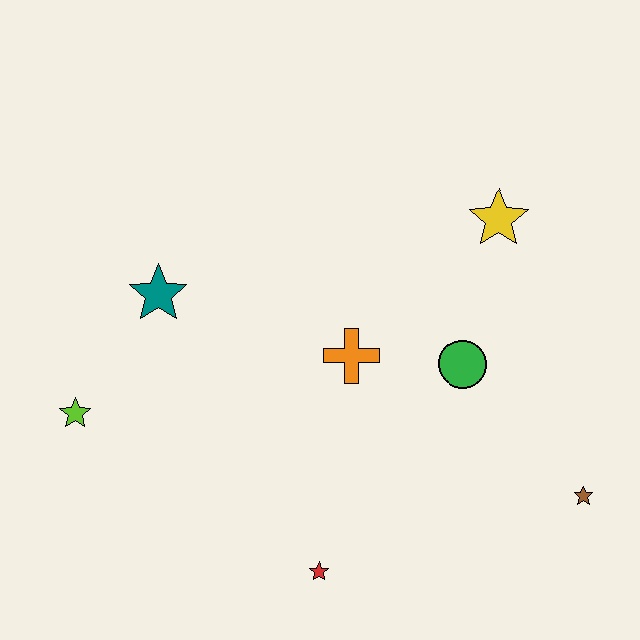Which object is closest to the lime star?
The teal star is closest to the lime star.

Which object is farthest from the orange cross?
The lime star is farthest from the orange cross.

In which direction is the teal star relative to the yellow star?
The teal star is to the left of the yellow star.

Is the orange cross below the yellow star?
Yes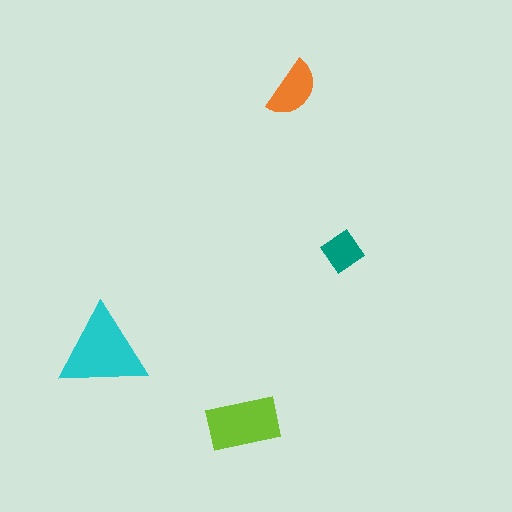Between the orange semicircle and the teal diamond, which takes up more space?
The orange semicircle.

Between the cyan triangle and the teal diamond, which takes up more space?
The cyan triangle.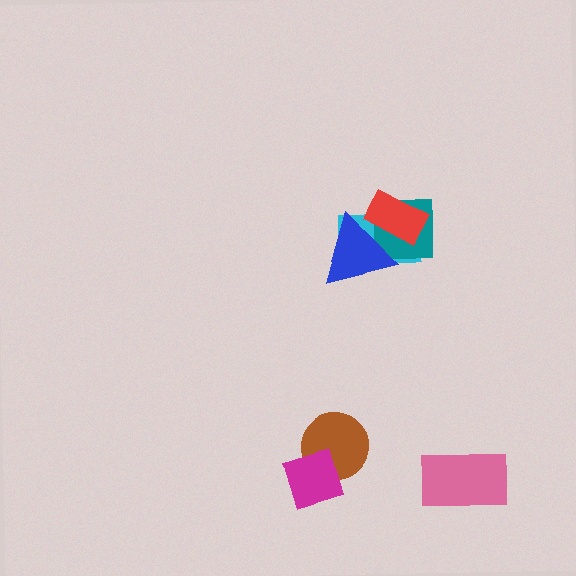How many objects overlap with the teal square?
3 objects overlap with the teal square.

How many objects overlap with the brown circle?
1 object overlaps with the brown circle.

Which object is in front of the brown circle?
The magenta diamond is in front of the brown circle.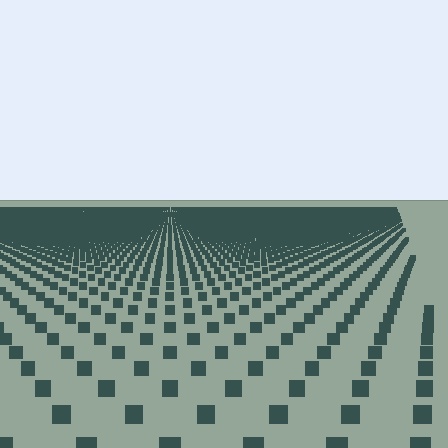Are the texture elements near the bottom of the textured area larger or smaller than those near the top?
Larger. Near the bottom, elements are closer to the viewer and appear at a bigger on-screen size.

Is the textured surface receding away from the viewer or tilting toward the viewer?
The surface is receding away from the viewer. Texture elements get smaller and denser toward the top.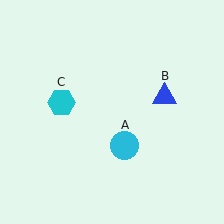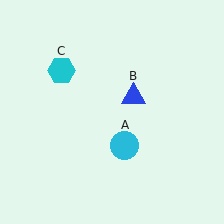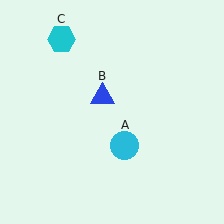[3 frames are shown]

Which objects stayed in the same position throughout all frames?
Cyan circle (object A) remained stationary.